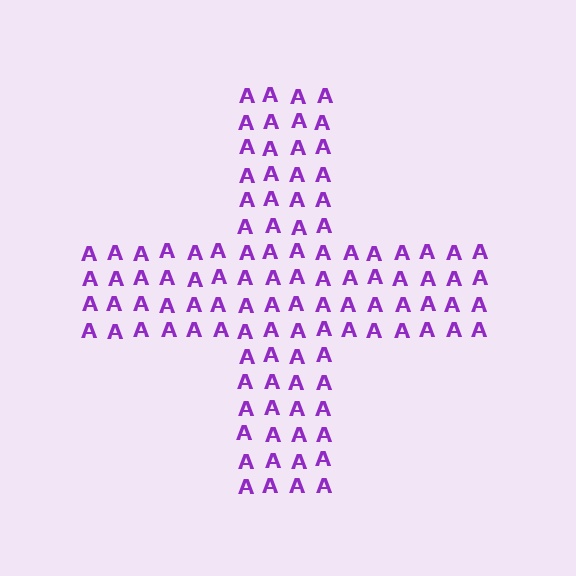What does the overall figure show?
The overall figure shows a cross.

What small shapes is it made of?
It is made of small letter A's.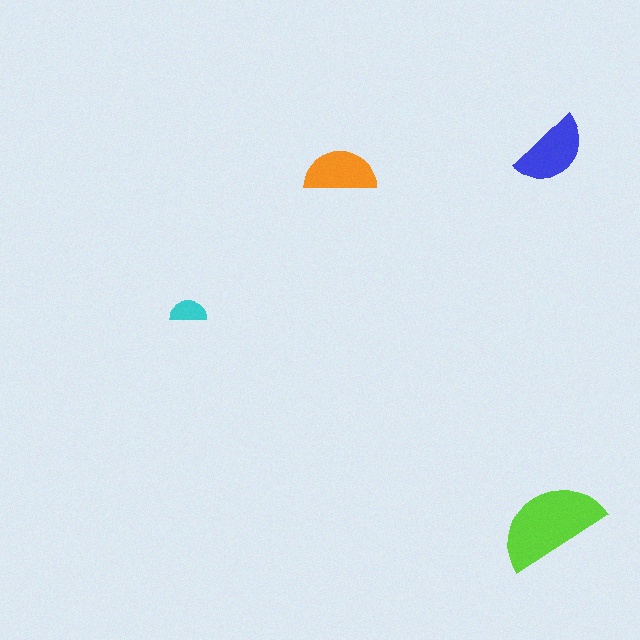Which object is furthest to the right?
The blue semicircle is rightmost.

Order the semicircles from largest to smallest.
the lime one, the blue one, the orange one, the cyan one.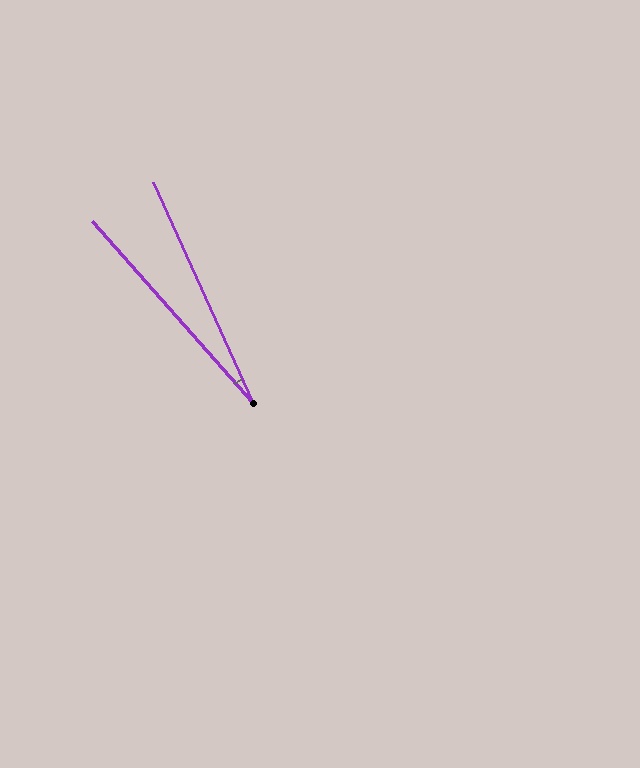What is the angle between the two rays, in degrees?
Approximately 17 degrees.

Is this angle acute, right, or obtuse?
It is acute.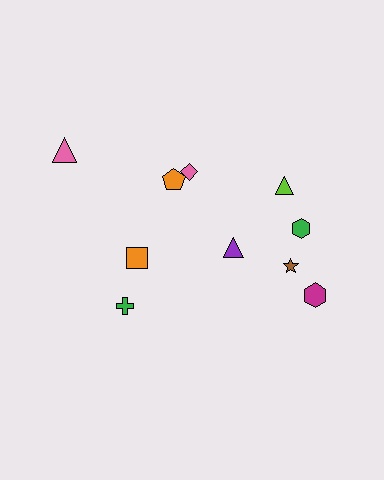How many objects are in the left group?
There are 4 objects.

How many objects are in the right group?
There are 6 objects.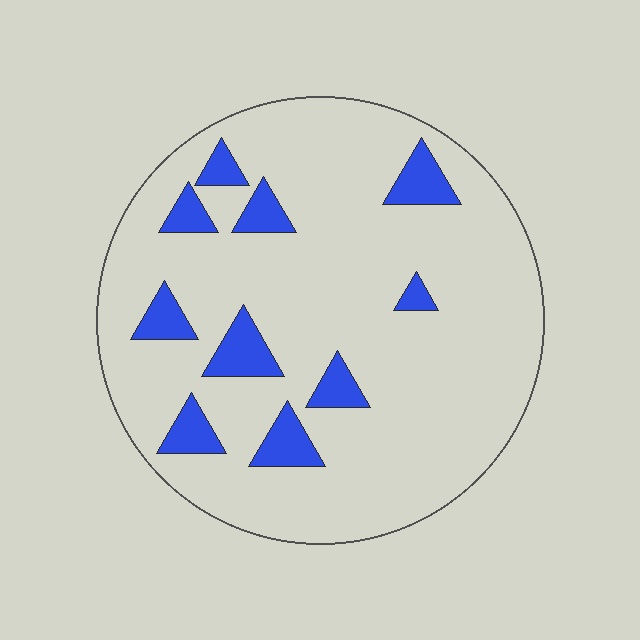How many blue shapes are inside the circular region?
10.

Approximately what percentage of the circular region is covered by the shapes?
Approximately 15%.